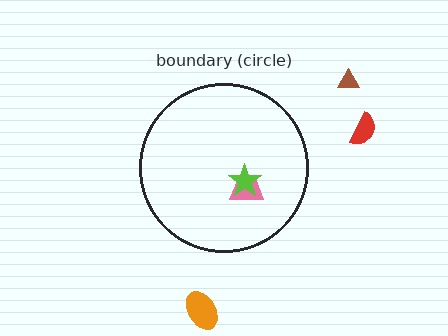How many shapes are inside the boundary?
2 inside, 3 outside.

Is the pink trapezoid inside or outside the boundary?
Inside.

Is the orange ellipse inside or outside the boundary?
Outside.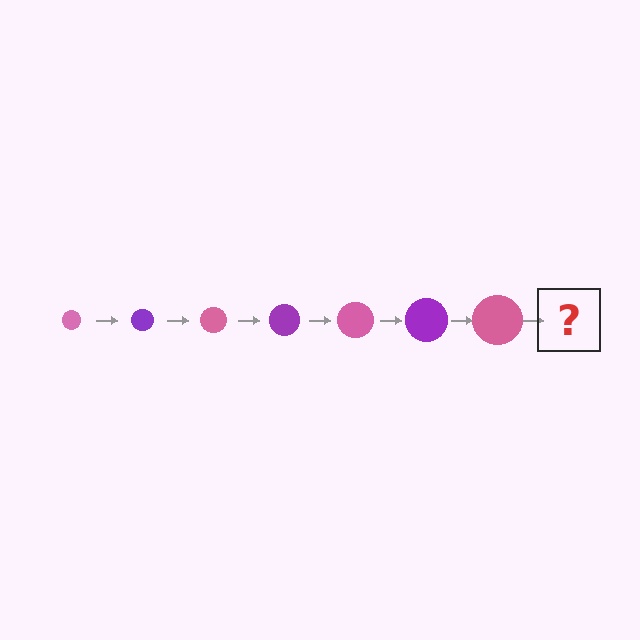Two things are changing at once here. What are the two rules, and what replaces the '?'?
The two rules are that the circle grows larger each step and the color cycles through pink and purple. The '?' should be a purple circle, larger than the previous one.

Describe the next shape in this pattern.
It should be a purple circle, larger than the previous one.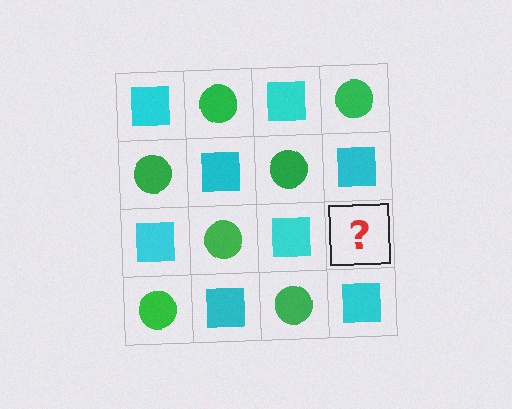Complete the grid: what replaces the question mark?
The question mark should be replaced with a green circle.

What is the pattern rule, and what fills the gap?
The rule is that it alternates cyan square and green circle in a checkerboard pattern. The gap should be filled with a green circle.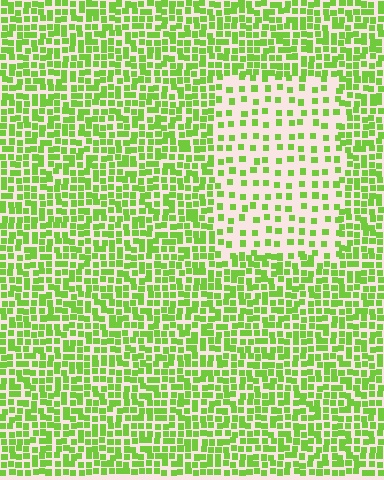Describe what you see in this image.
The image contains small lime elements arranged at two different densities. A rectangle-shaped region is visible where the elements are less densely packed than the surrounding area.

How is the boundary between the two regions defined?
The boundary is defined by a change in element density (approximately 2.4x ratio). All elements are the same color, size, and shape.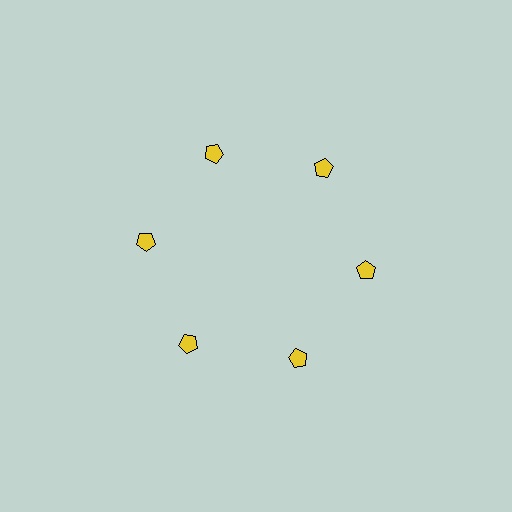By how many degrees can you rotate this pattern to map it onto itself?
The pattern maps onto itself every 60 degrees of rotation.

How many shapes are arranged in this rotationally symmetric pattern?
There are 6 shapes, arranged in 6 groups of 1.